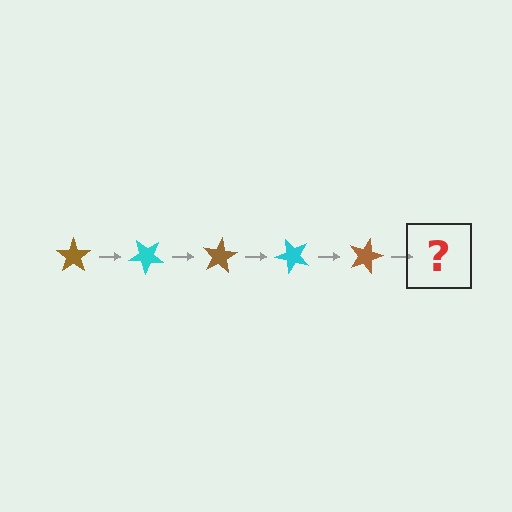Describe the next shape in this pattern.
It should be a cyan star, rotated 200 degrees from the start.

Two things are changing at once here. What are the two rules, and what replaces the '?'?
The two rules are that it rotates 40 degrees each step and the color cycles through brown and cyan. The '?' should be a cyan star, rotated 200 degrees from the start.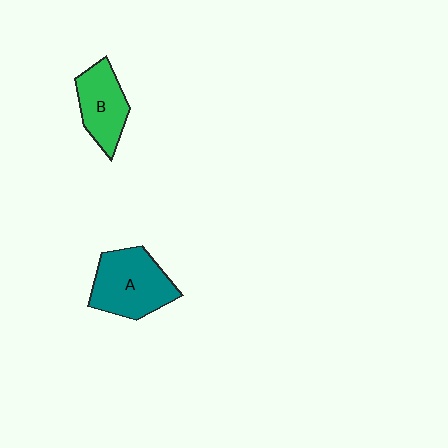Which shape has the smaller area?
Shape B (green).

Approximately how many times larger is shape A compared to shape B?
Approximately 1.4 times.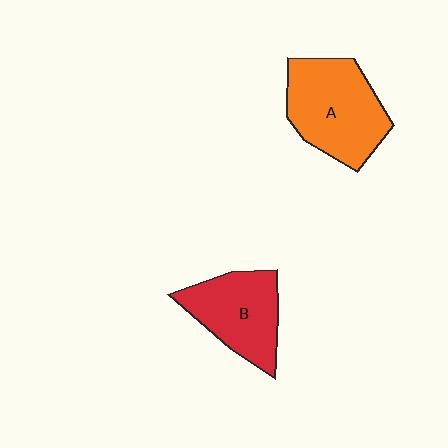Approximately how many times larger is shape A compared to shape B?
Approximately 1.2 times.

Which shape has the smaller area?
Shape B (red).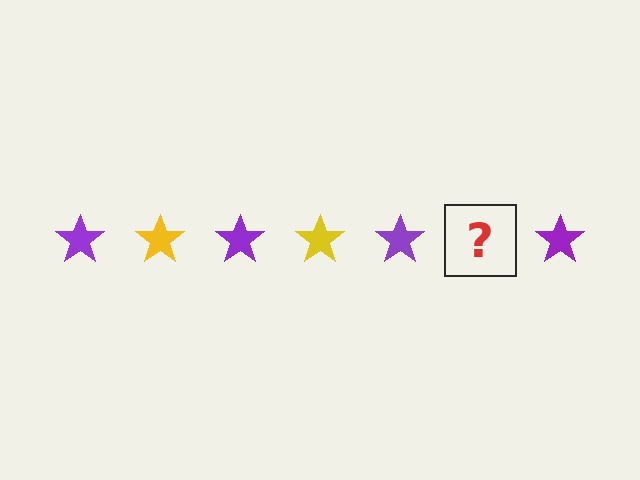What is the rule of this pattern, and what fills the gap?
The rule is that the pattern cycles through purple, yellow stars. The gap should be filled with a yellow star.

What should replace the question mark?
The question mark should be replaced with a yellow star.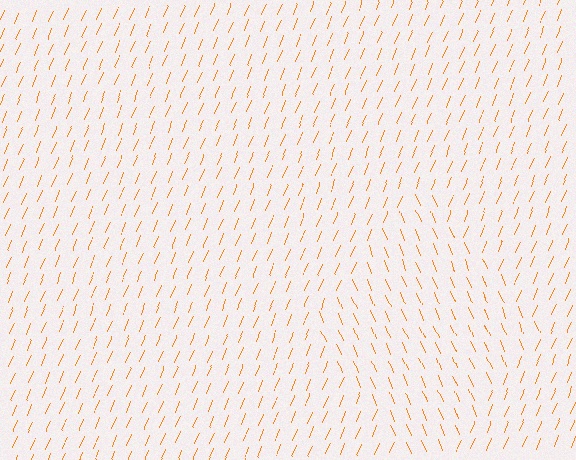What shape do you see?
I see a diamond.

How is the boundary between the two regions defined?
The boundary is defined purely by a change in line orientation (approximately 45 degrees difference). All lines are the same color and thickness.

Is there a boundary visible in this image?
Yes, there is a texture boundary formed by a change in line orientation.